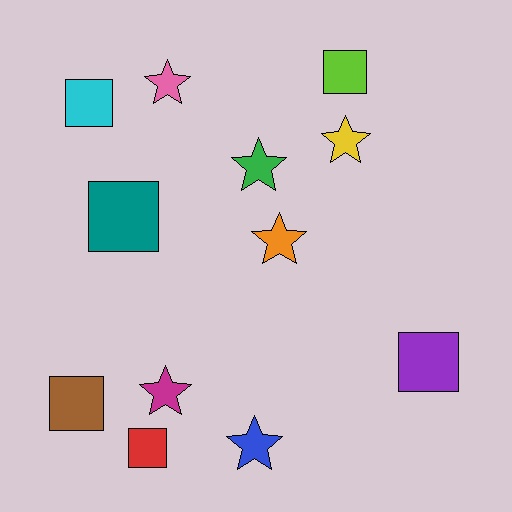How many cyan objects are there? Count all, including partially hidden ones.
There is 1 cyan object.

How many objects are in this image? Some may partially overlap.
There are 12 objects.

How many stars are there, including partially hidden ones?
There are 6 stars.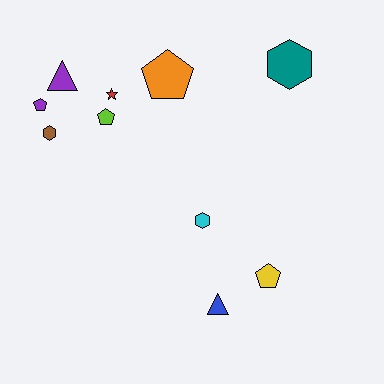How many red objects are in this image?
There is 1 red object.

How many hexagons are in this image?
There are 3 hexagons.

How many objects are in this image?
There are 10 objects.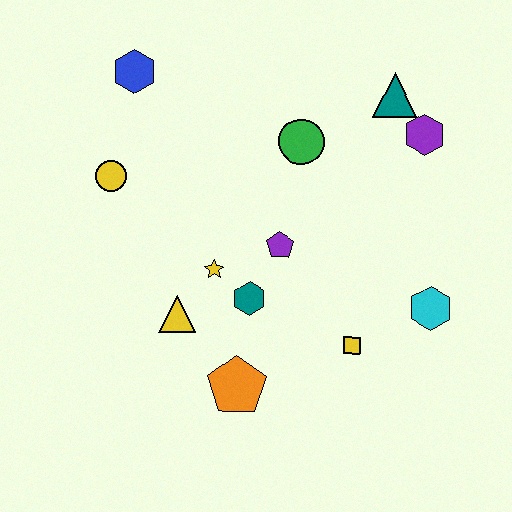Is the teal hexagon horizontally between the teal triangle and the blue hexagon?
Yes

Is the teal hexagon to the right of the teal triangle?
No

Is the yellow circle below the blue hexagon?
Yes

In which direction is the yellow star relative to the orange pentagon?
The yellow star is above the orange pentagon.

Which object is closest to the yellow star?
The teal hexagon is closest to the yellow star.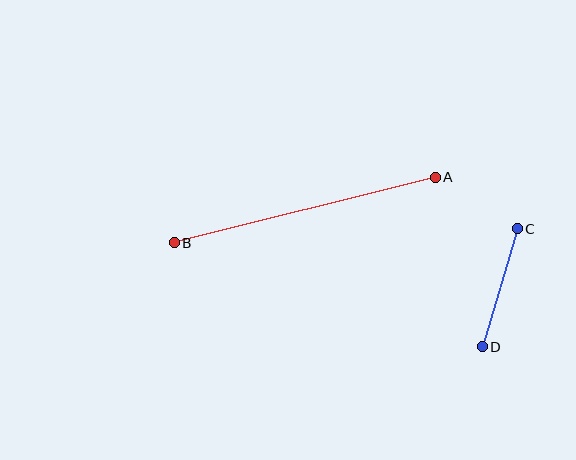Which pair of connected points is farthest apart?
Points A and B are farthest apart.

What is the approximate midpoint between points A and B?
The midpoint is at approximately (305, 210) pixels.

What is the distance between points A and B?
The distance is approximately 269 pixels.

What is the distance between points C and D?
The distance is approximately 123 pixels.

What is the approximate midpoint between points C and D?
The midpoint is at approximately (500, 288) pixels.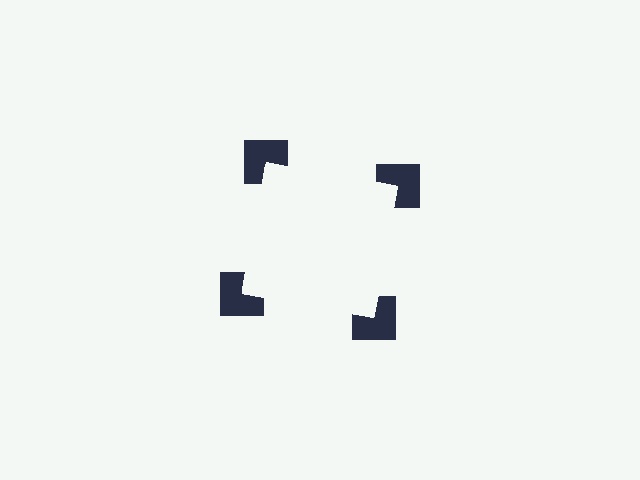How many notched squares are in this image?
There are 4 — one at each vertex of the illusory square.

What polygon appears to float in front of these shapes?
An illusory square — its edges are inferred from the aligned wedge cuts in the notched squares, not physically drawn.